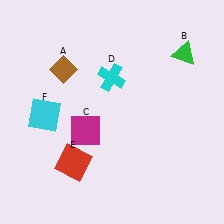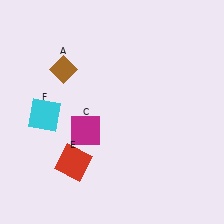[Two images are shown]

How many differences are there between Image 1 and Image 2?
There are 2 differences between the two images.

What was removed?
The green triangle (B), the cyan cross (D) were removed in Image 2.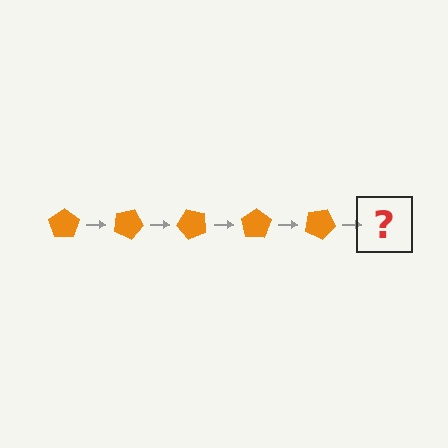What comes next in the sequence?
The next element should be an orange pentagon rotated 125 degrees.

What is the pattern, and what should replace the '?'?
The pattern is that the pentagon rotates 25 degrees each step. The '?' should be an orange pentagon rotated 125 degrees.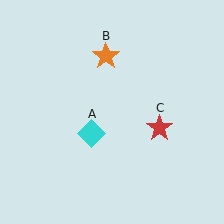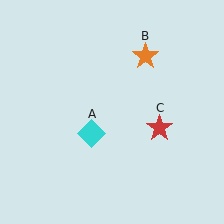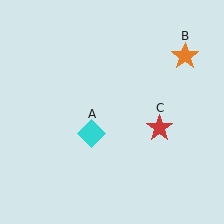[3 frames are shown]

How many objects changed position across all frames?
1 object changed position: orange star (object B).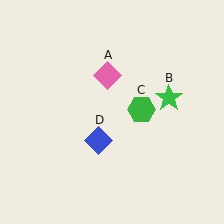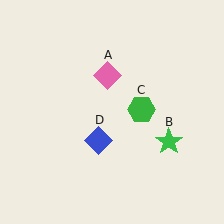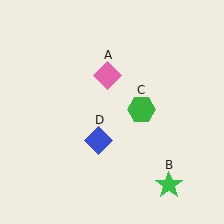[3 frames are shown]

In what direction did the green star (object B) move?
The green star (object B) moved down.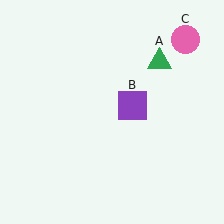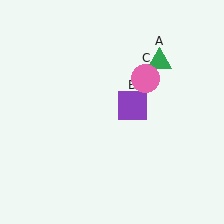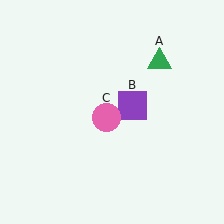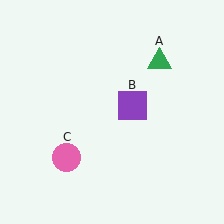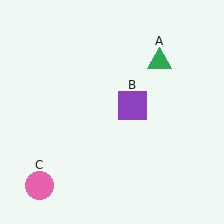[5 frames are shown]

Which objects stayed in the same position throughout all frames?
Green triangle (object A) and purple square (object B) remained stationary.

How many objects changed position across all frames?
1 object changed position: pink circle (object C).